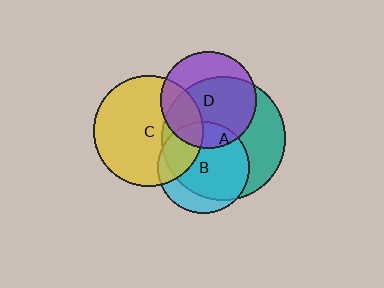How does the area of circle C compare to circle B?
Approximately 1.4 times.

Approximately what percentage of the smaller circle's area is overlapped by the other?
Approximately 25%.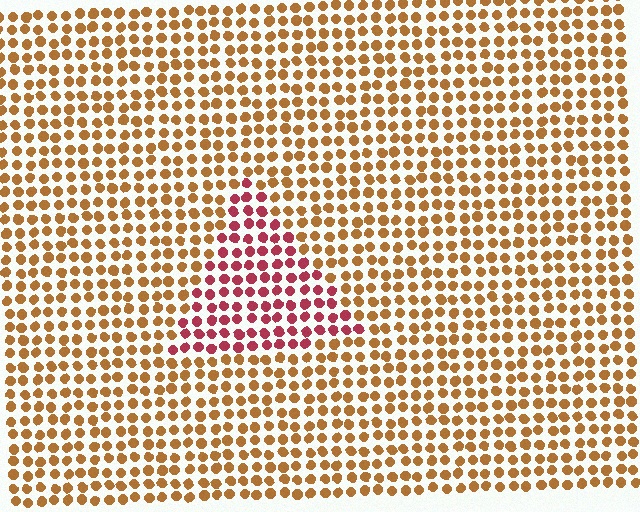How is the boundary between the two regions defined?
The boundary is defined purely by a slight shift in hue (about 45 degrees). Spacing, size, and orientation are identical on both sides.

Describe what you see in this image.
The image is filled with small brown elements in a uniform arrangement. A triangle-shaped region is visible where the elements are tinted to a slightly different hue, forming a subtle color boundary.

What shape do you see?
I see a triangle.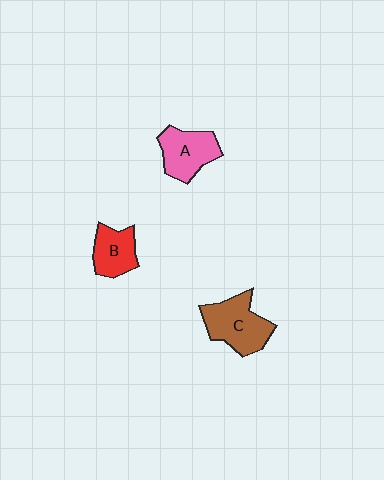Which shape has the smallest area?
Shape B (red).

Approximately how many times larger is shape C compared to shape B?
Approximately 1.5 times.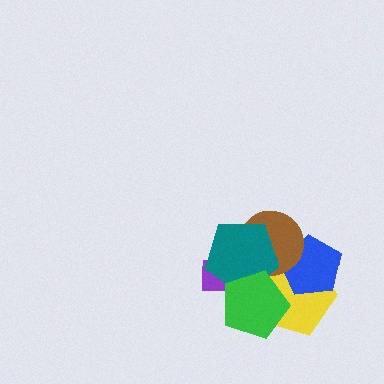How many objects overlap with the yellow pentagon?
5 objects overlap with the yellow pentagon.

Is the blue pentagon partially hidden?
Yes, it is partially covered by another shape.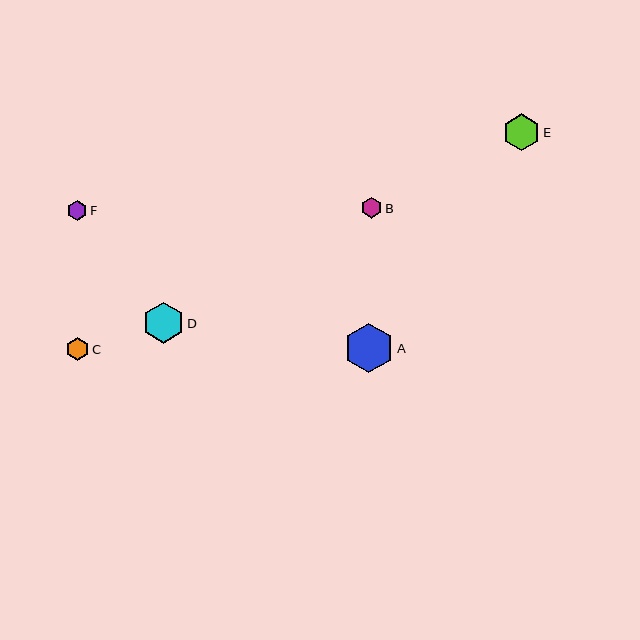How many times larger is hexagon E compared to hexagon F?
Hexagon E is approximately 1.9 times the size of hexagon F.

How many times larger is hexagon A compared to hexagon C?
Hexagon A is approximately 2.2 times the size of hexagon C.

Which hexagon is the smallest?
Hexagon F is the smallest with a size of approximately 19 pixels.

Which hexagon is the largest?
Hexagon A is the largest with a size of approximately 50 pixels.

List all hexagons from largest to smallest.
From largest to smallest: A, D, E, C, B, F.